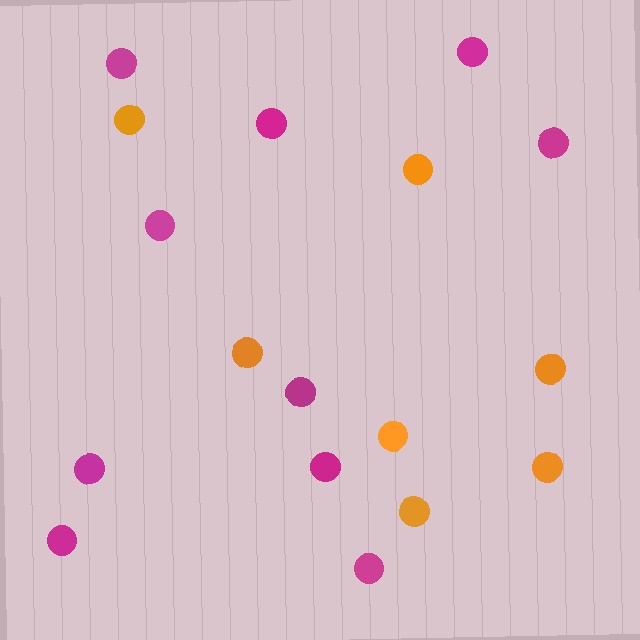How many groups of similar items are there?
There are 2 groups: one group of magenta circles (10) and one group of orange circles (7).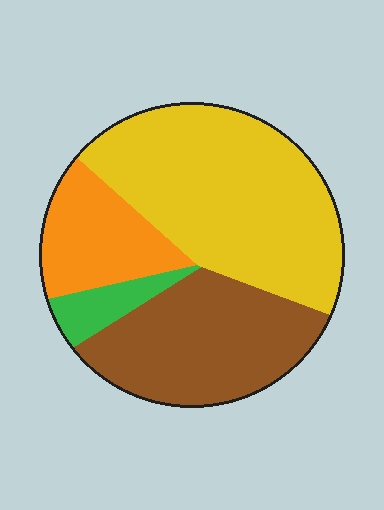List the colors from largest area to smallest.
From largest to smallest: yellow, brown, orange, green.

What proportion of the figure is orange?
Orange takes up less than a sixth of the figure.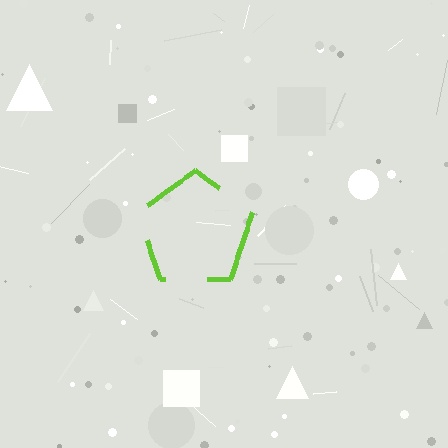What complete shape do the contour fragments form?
The contour fragments form a pentagon.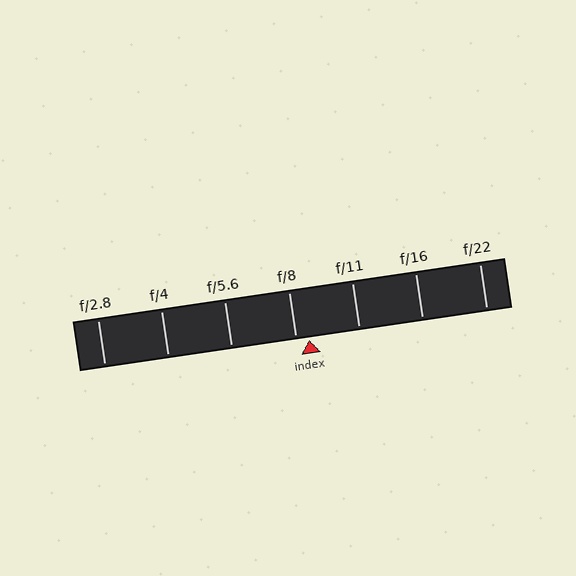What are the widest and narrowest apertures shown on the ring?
The widest aperture shown is f/2.8 and the narrowest is f/22.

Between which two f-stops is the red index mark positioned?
The index mark is between f/8 and f/11.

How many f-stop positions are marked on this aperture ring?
There are 7 f-stop positions marked.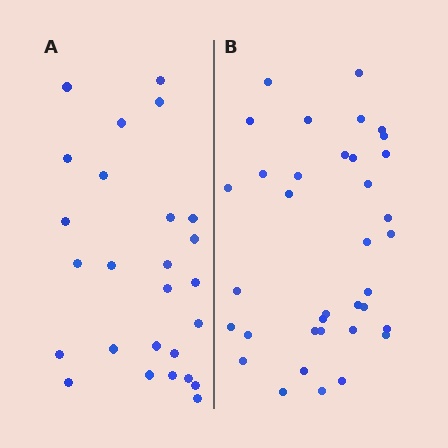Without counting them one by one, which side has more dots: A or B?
Region B (the right region) has more dots.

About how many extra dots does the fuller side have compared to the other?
Region B has roughly 10 or so more dots than region A.